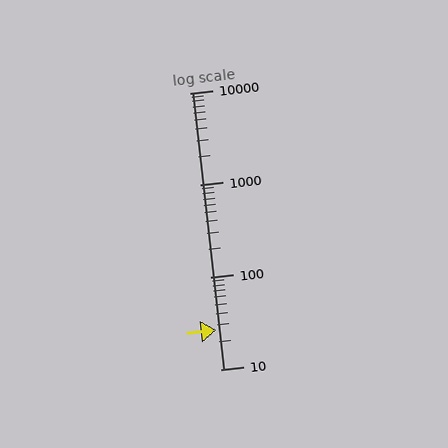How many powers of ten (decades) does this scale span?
The scale spans 3 decades, from 10 to 10000.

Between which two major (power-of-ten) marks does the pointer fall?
The pointer is between 10 and 100.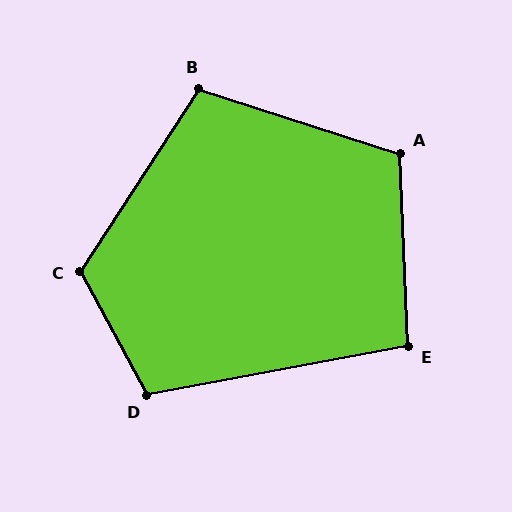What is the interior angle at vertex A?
Approximately 110 degrees (obtuse).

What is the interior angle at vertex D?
Approximately 108 degrees (obtuse).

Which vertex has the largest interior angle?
C, at approximately 118 degrees.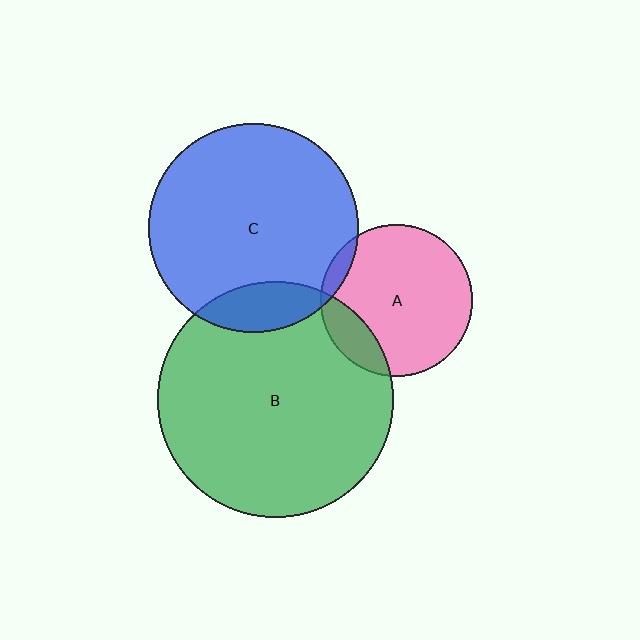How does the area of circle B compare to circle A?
Approximately 2.4 times.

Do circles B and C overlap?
Yes.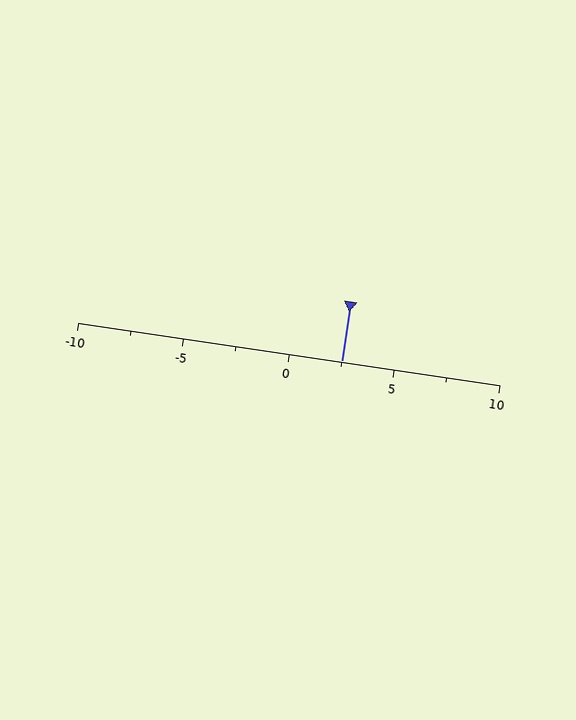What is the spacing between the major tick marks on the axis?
The major ticks are spaced 5 apart.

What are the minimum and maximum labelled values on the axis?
The axis runs from -10 to 10.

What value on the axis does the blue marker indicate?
The marker indicates approximately 2.5.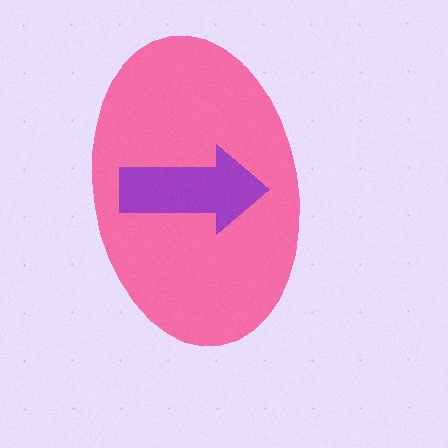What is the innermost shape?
The purple arrow.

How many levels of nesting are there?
2.